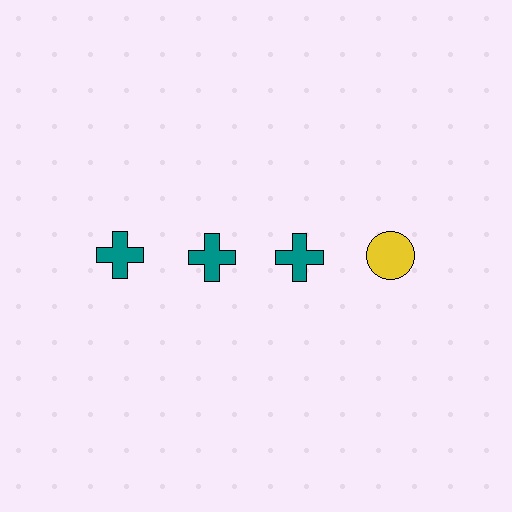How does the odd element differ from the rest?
It differs in both color (yellow instead of teal) and shape (circle instead of cross).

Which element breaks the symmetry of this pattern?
The yellow circle in the top row, second from right column breaks the symmetry. All other shapes are teal crosses.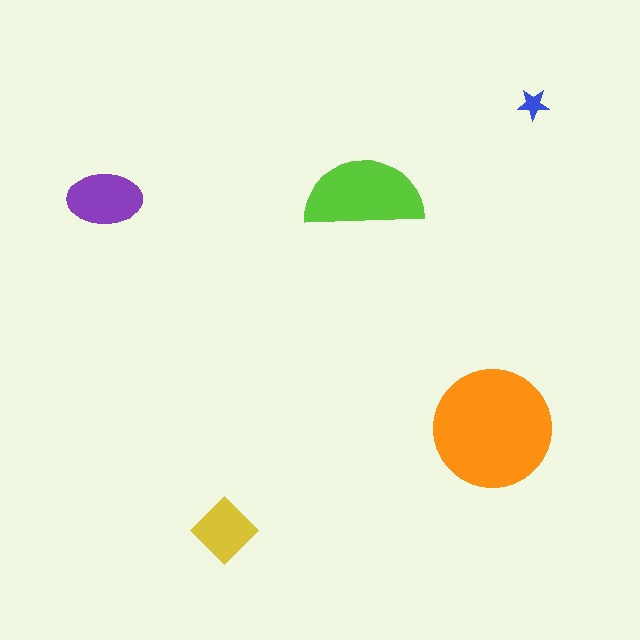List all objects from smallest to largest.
The blue star, the yellow diamond, the purple ellipse, the lime semicircle, the orange circle.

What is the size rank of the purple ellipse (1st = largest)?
3rd.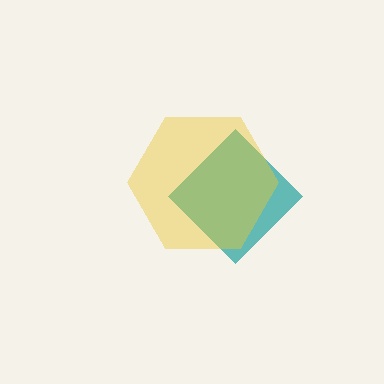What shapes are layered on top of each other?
The layered shapes are: a teal diamond, a yellow hexagon.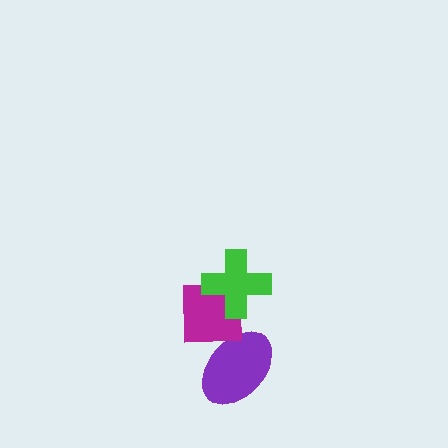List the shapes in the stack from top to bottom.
From top to bottom: the green cross, the magenta square, the purple ellipse.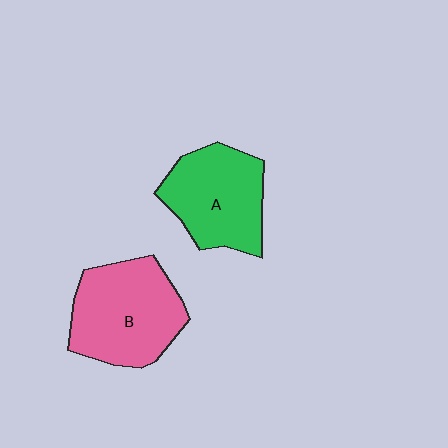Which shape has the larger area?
Shape B (pink).